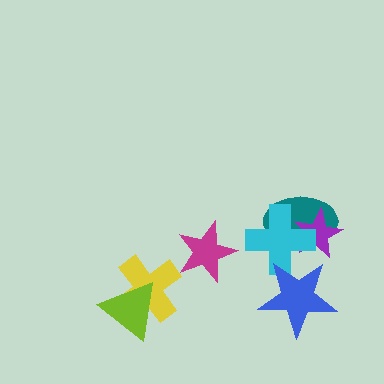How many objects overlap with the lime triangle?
1 object overlaps with the lime triangle.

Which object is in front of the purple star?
The cyan cross is in front of the purple star.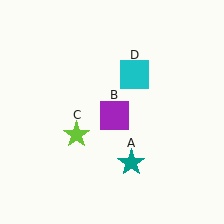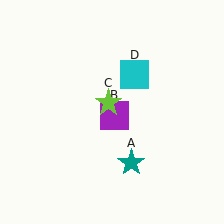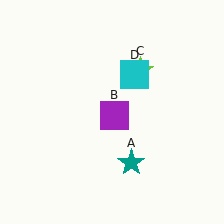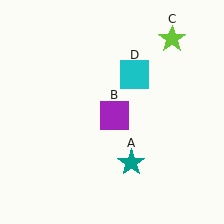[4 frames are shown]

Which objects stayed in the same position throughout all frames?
Teal star (object A) and purple square (object B) and cyan square (object D) remained stationary.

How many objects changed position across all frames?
1 object changed position: lime star (object C).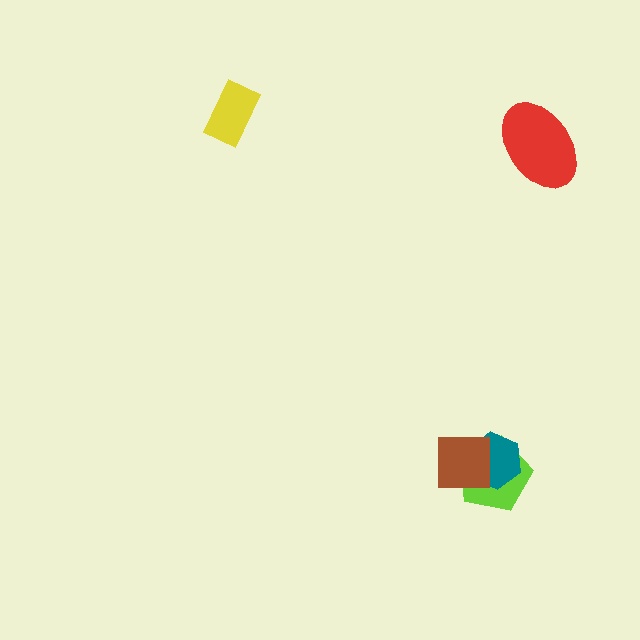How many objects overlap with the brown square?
2 objects overlap with the brown square.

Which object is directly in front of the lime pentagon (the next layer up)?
The teal hexagon is directly in front of the lime pentagon.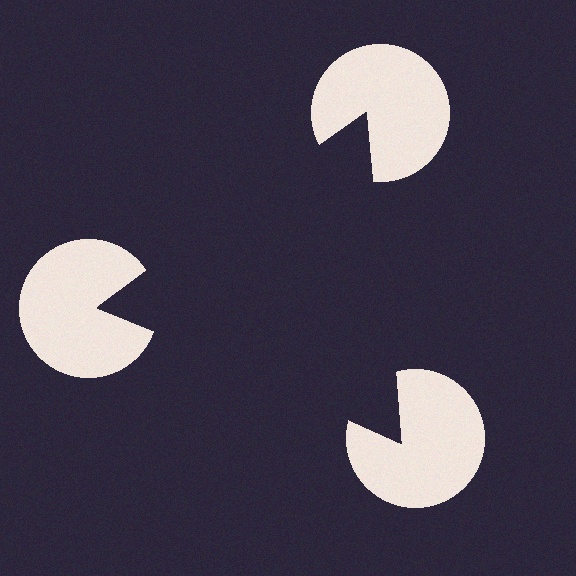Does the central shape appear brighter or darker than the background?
It typically appears slightly darker than the background, even though no actual brightness change is drawn.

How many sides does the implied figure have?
3 sides.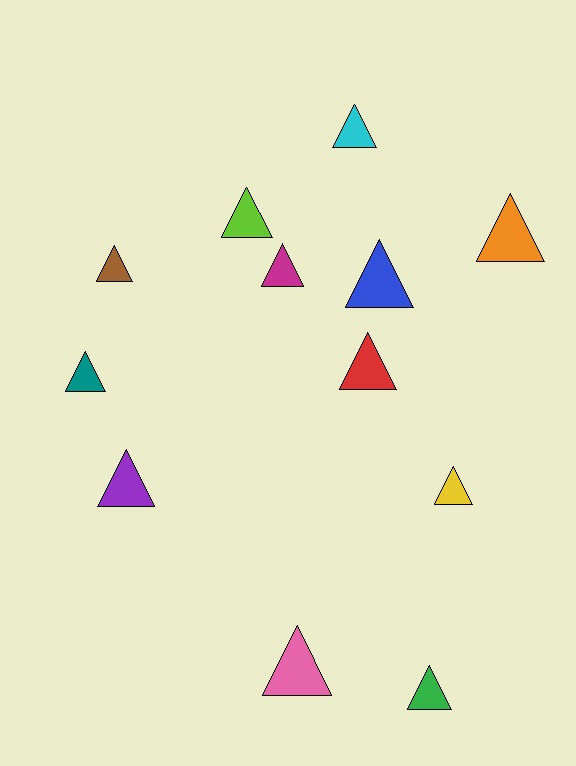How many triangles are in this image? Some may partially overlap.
There are 12 triangles.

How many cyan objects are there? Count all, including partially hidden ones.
There is 1 cyan object.